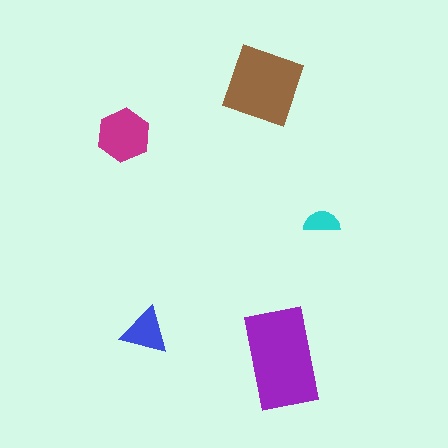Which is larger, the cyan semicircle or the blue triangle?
The blue triangle.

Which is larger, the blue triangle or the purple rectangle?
The purple rectangle.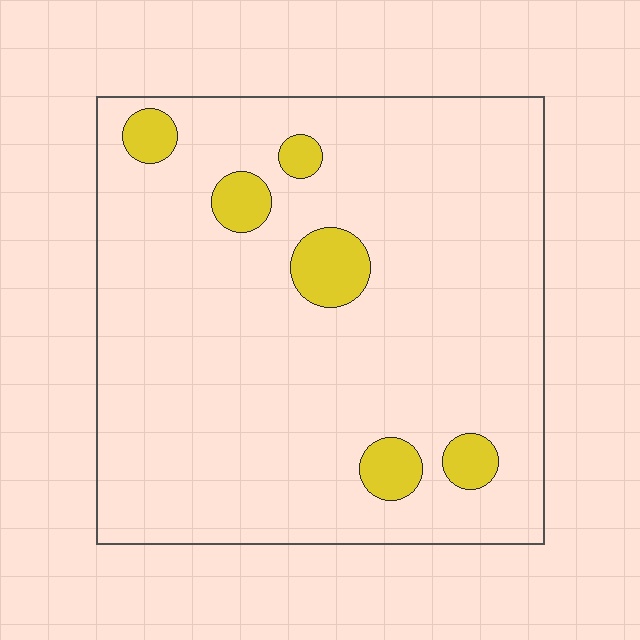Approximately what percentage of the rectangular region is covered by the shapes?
Approximately 10%.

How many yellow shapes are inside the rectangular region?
6.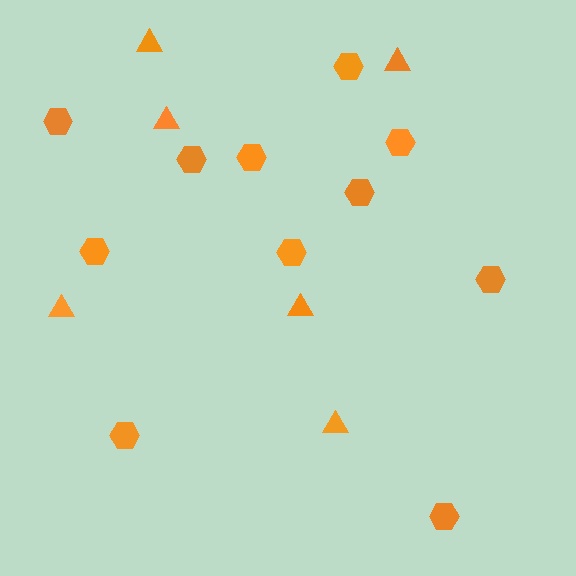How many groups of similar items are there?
There are 2 groups: one group of hexagons (11) and one group of triangles (6).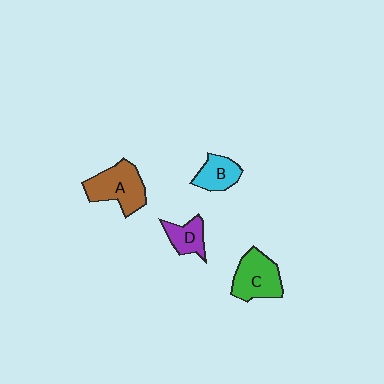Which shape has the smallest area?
Shape D (purple).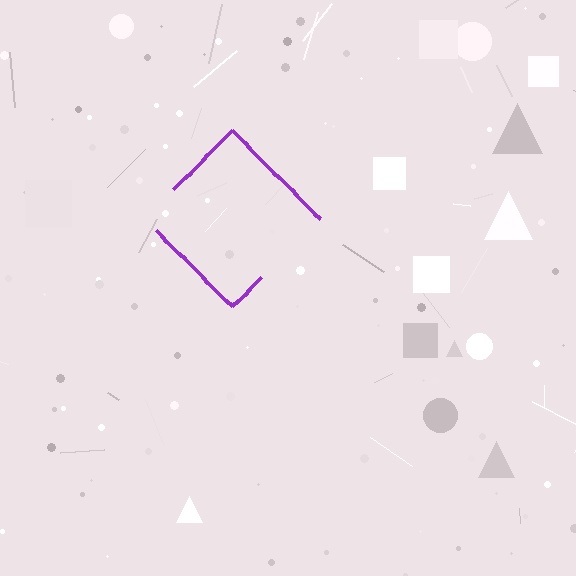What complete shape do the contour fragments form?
The contour fragments form a diamond.